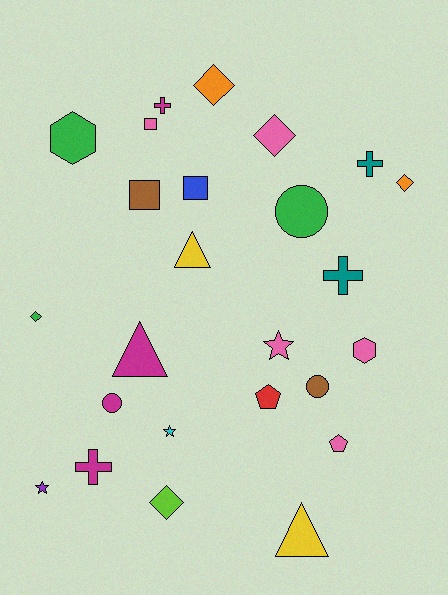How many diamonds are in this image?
There are 5 diamonds.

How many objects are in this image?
There are 25 objects.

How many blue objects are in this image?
There is 1 blue object.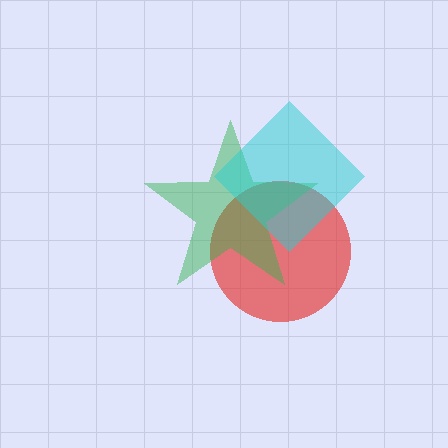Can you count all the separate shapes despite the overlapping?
Yes, there are 3 separate shapes.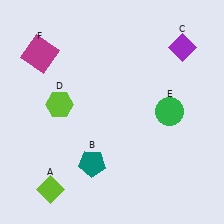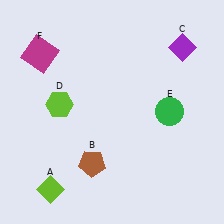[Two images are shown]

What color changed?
The pentagon (B) changed from teal in Image 1 to brown in Image 2.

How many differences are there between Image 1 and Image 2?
There is 1 difference between the two images.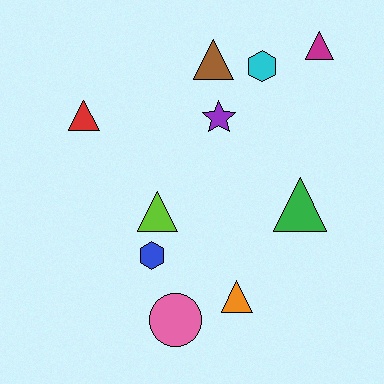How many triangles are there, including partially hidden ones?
There are 6 triangles.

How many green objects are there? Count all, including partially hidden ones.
There is 1 green object.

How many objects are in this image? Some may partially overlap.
There are 10 objects.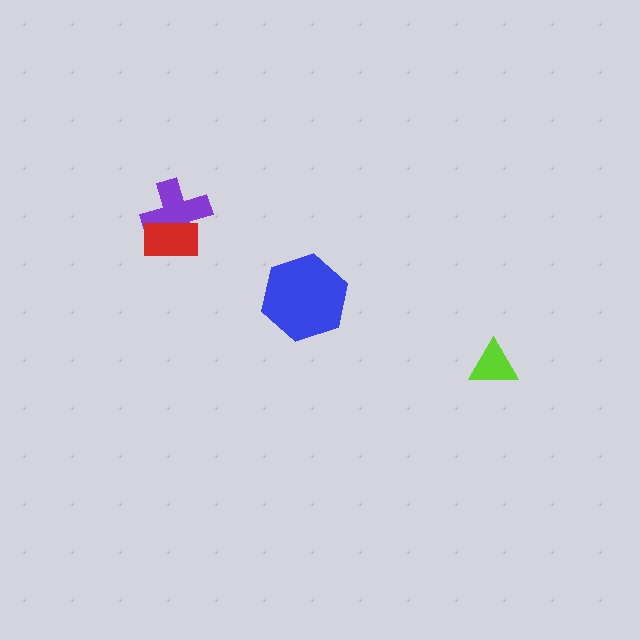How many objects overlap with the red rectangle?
1 object overlaps with the red rectangle.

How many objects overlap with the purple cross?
1 object overlaps with the purple cross.